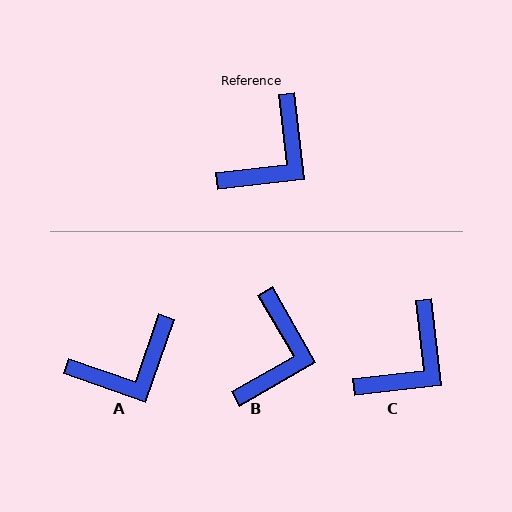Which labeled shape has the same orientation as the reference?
C.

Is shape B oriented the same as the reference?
No, it is off by about 23 degrees.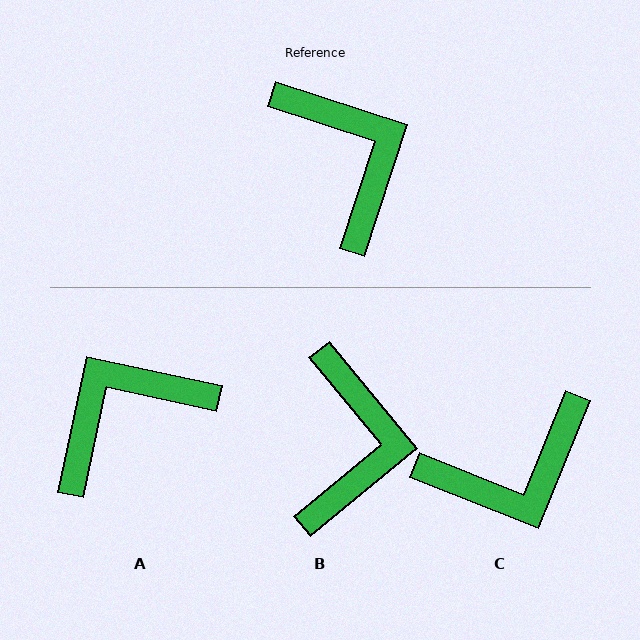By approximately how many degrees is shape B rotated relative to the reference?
Approximately 32 degrees clockwise.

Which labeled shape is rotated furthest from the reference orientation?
A, about 96 degrees away.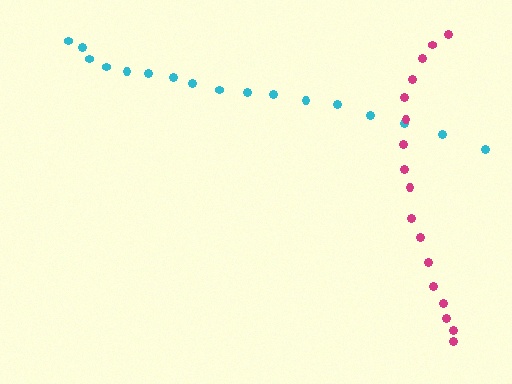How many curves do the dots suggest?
There are 2 distinct paths.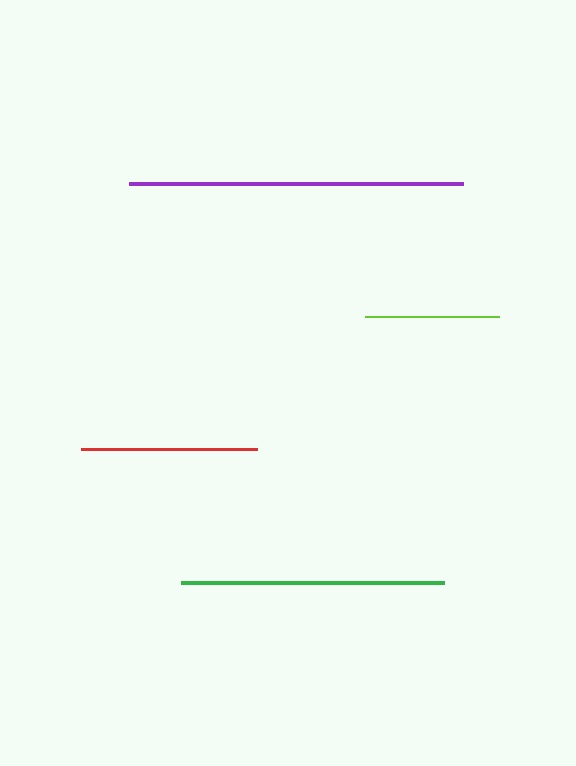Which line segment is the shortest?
The lime line is the shortest at approximately 134 pixels.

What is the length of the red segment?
The red segment is approximately 176 pixels long.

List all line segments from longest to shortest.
From longest to shortest: purple, green, red, lime.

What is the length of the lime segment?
The lime segment is approximately 134 pixels long.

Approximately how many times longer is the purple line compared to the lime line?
The purple line is approximately 2.5 times the length of the lime line.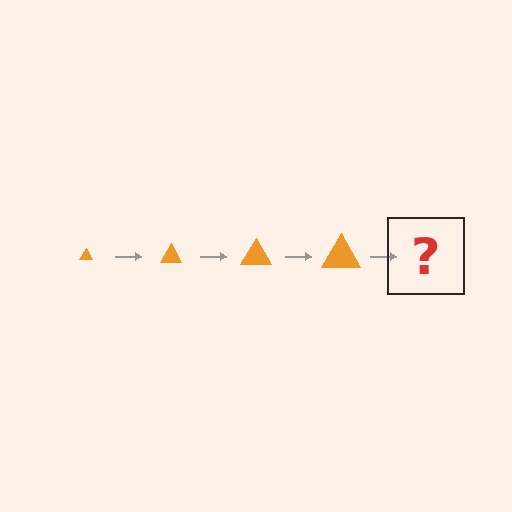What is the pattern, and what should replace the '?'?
The pattern is that the triangle gets progressively larger each step. The '?' should be an orange triangle, larger than the previous one.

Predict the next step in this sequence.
The next step is an orange triangle, larger than the previous one.